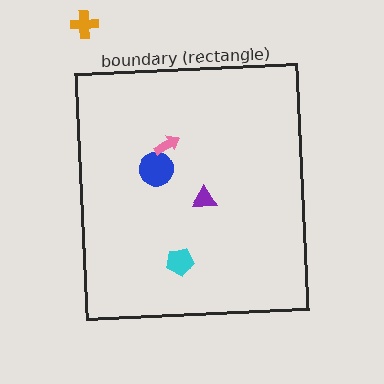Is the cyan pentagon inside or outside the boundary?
Inside.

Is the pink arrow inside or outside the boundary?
Inside.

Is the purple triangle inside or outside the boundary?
Inside.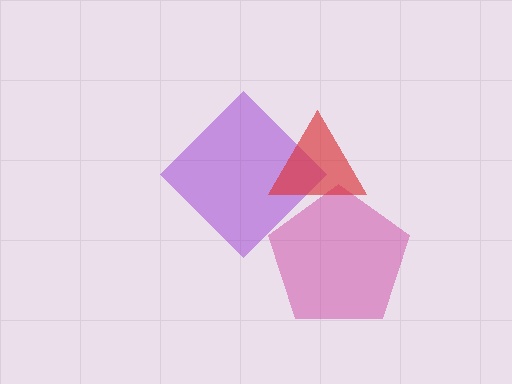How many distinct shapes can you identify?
There are 3 distinct shapes: a magenta pentagon, a purple diamond, a red triangle.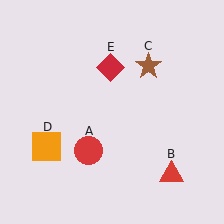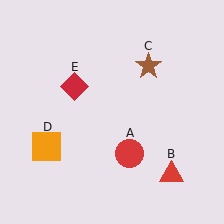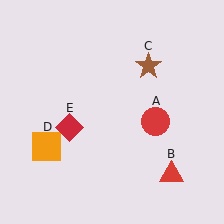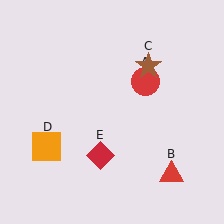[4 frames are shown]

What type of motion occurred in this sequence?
The red circle (object A), red diamond (object E) rotated counterclockwise around the center of the scene.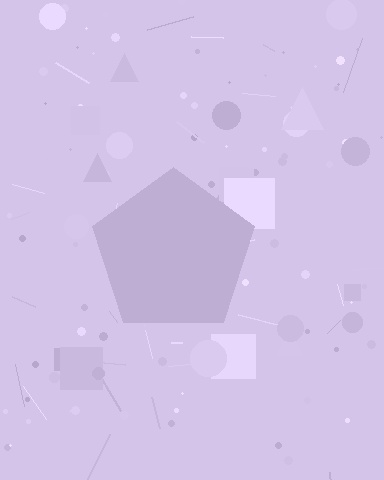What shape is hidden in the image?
A pentagon is hidden in the image.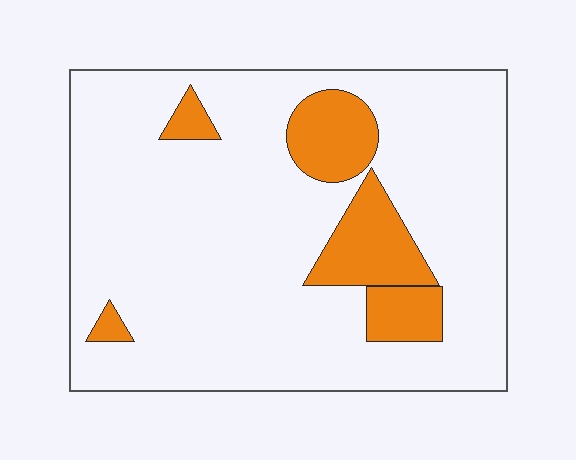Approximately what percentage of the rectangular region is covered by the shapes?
Approximately 15%.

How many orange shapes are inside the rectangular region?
5.